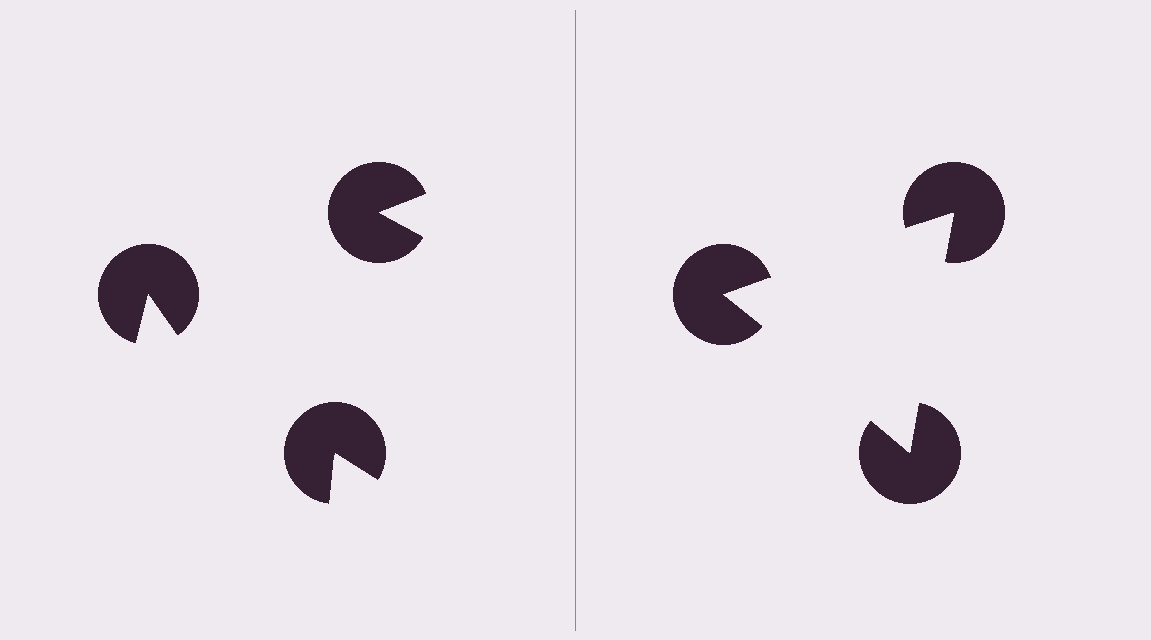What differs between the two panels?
The pac-man discs are positioned identically on both sides; only the wedge orientations differ. On the right they align to a triangle; on the left they are misaligned.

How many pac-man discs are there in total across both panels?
6 — 3 on each side.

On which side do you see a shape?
An illusory triangle appears on the right side. On the left side the wedge cuts are rotated, so no coherent shape forms.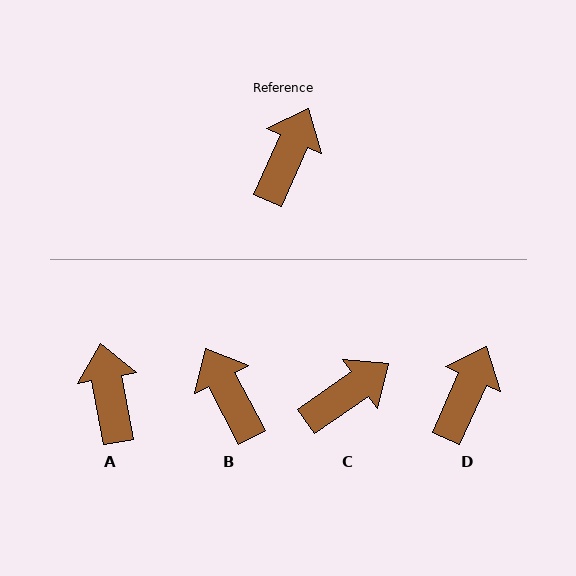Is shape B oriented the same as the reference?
No, it is off by about 52 degrees.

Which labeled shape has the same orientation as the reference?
D.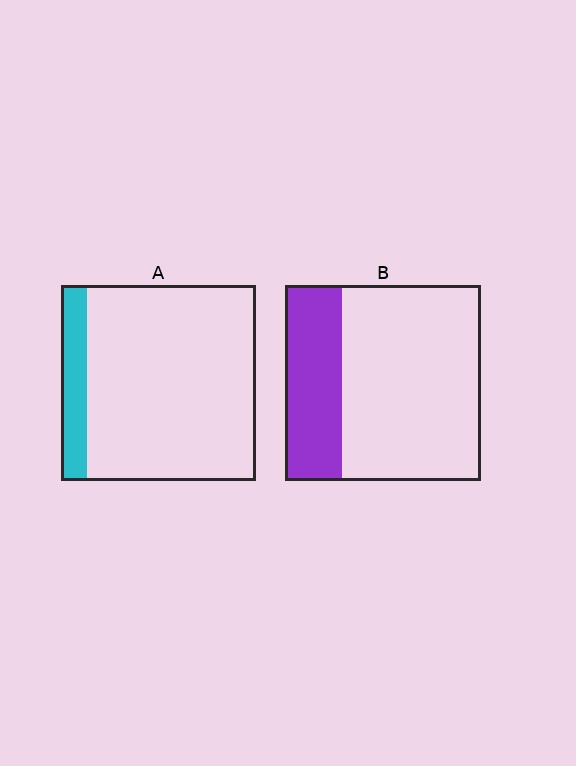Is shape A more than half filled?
No.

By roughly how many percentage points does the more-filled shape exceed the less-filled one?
By roughly 15 percentage points (B over A).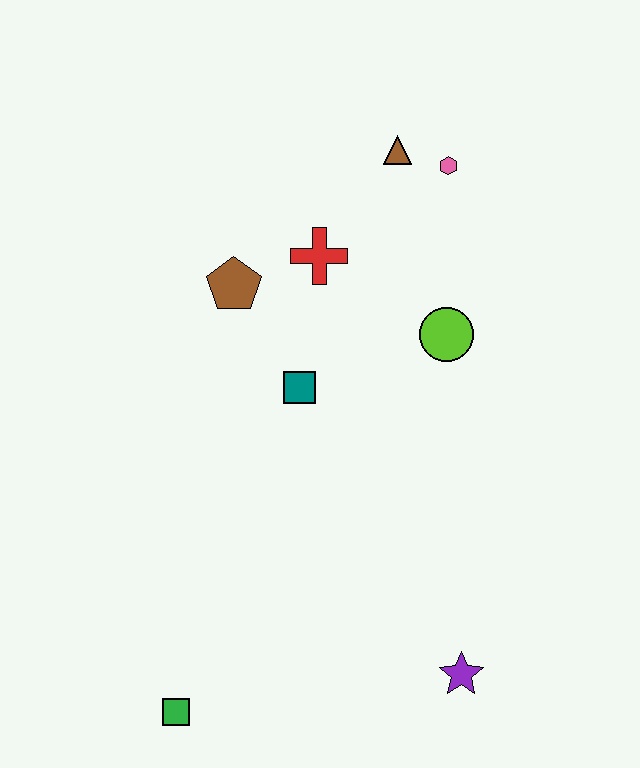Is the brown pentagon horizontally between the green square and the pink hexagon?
Yes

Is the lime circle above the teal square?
Yes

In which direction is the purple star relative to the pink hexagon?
The purple star is below the pink hexagon.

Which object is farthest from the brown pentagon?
The purple star is farthest from the brown pentagon.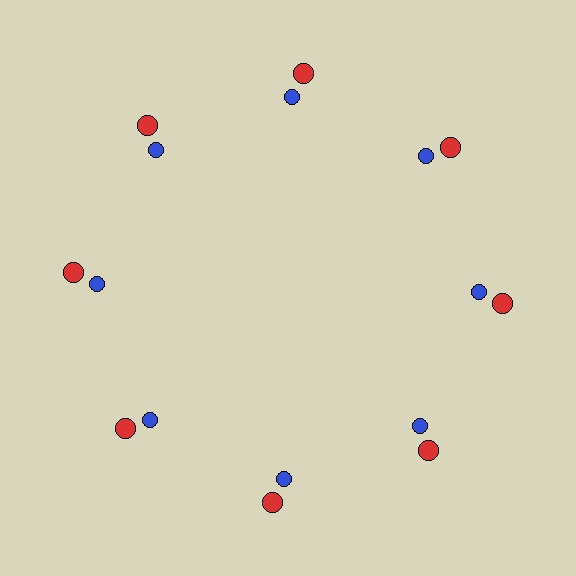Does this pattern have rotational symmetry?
Yes, this pattern has 8-fold rotational symmetry. It looks the same after rotating 45 degrees around the center.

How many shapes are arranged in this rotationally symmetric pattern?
There are 16 shapes, arranged in 8 groups of 2.